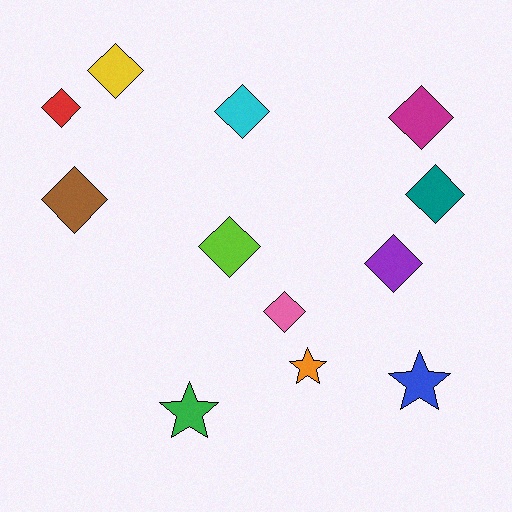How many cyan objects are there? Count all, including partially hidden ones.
There is 1 cyan object.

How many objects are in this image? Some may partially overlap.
There are 12 objects.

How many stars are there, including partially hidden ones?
There are 3 stars.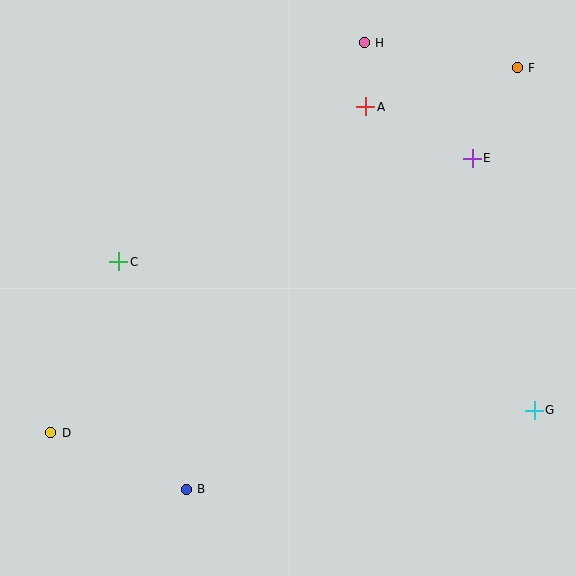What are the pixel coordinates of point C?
Point C is at (119, 262).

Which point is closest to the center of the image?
Point C at (119, 262) is closest to the center.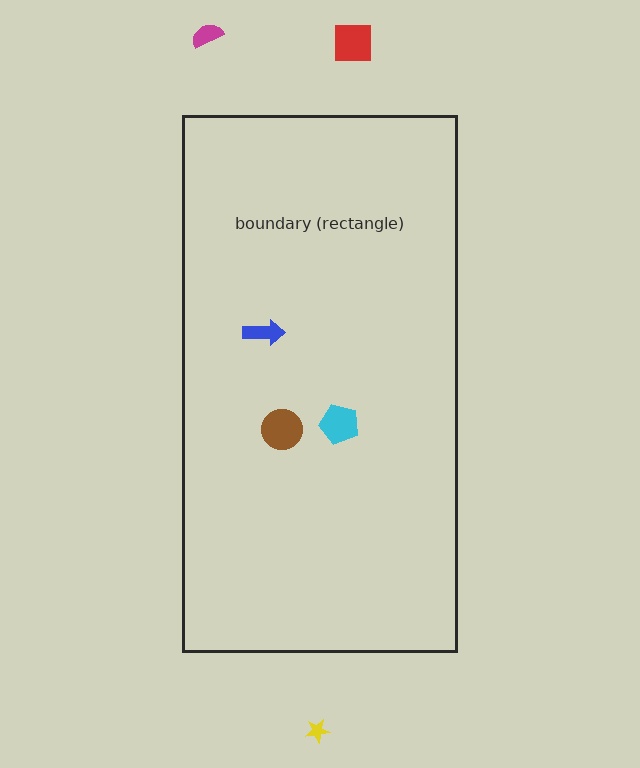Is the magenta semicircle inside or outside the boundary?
Outside.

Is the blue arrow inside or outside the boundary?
Inside.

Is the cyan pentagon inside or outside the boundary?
Inside.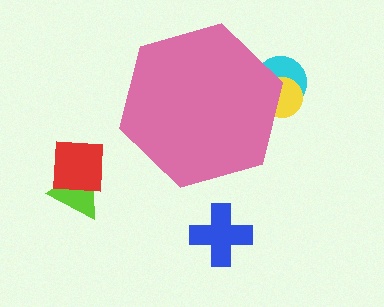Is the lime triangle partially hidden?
No, the lime triangle is fully visible.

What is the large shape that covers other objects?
A pink hexagon.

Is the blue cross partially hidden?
No, the blue cross is fully visible.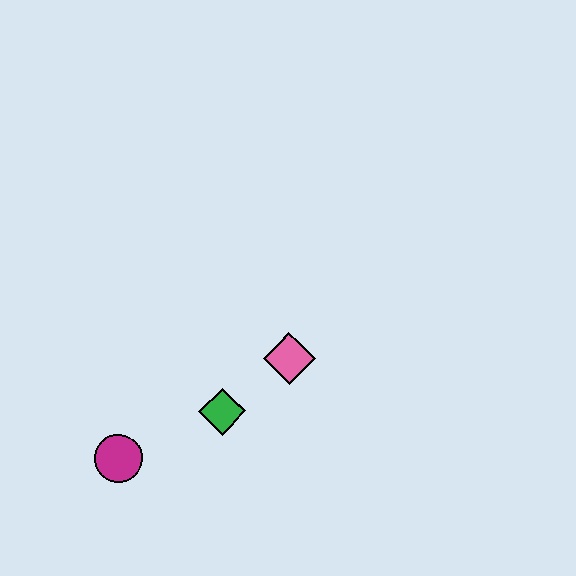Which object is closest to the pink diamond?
The green diamond is closest to the pink diamond.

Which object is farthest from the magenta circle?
The pink diamond is farthest from the magenta circle.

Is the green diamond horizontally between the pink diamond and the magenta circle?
Yes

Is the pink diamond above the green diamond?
Yes